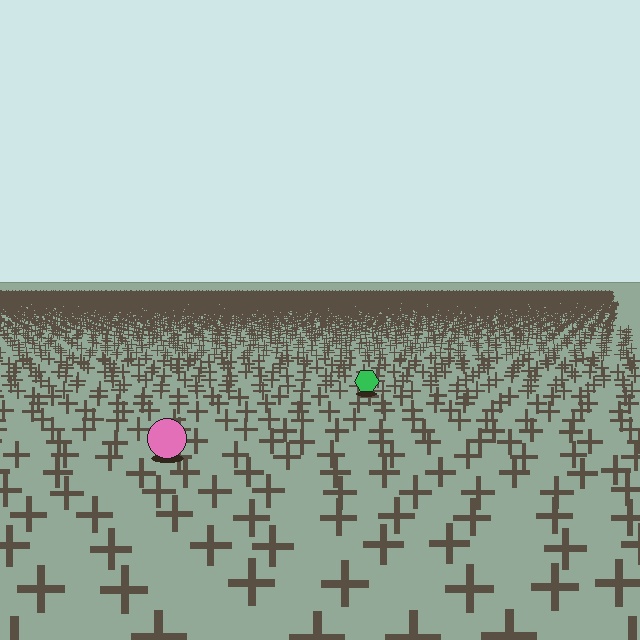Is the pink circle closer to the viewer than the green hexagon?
Yes. The pink circle is closer — you can tell from the texture gradient: the ground texture is coarser near it.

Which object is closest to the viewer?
The pink circle is closest. The texture marks near it are larger and more spread out.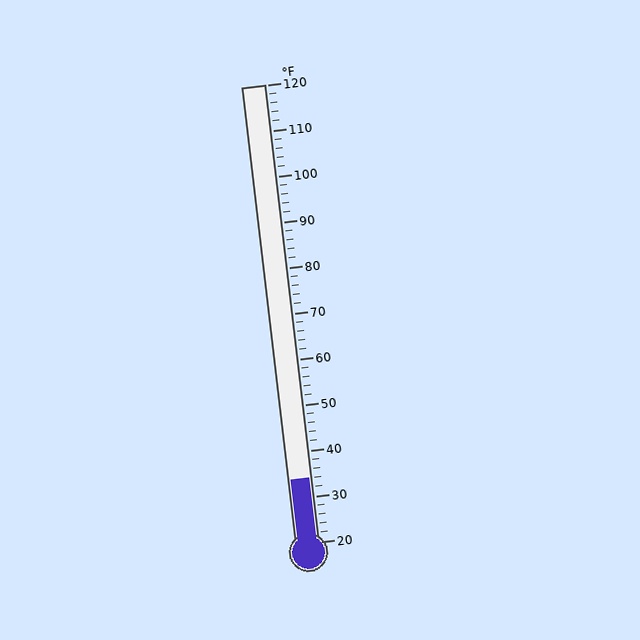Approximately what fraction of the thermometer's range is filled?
The thermometer is filled to approximately 15% of its range.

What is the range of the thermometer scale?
The thermometer scale ranges from 20°F to 120°F.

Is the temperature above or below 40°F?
The temperature is below 40°F.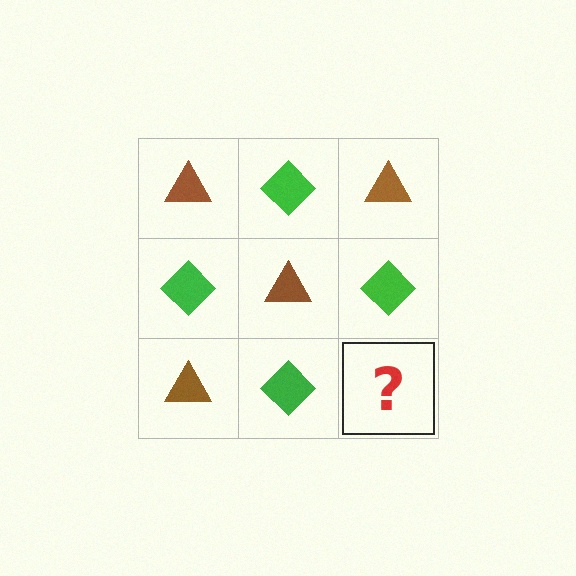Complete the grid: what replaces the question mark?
The question mark should be replaced with a brown triangle.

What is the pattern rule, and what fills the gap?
The rule is that it alternates brown triangle and green diamond in a checkerboard pattern. The gap should be filled with a brown triangle.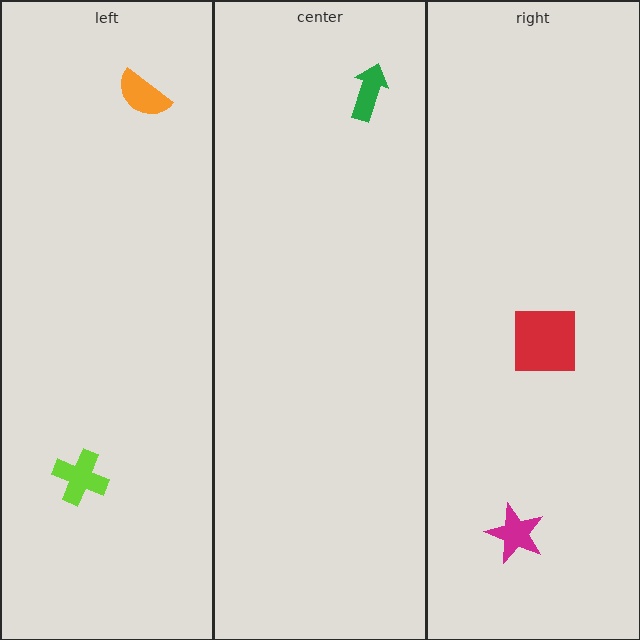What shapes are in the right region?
The magenta star, the red square.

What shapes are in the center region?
The green arrow.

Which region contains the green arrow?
The center region.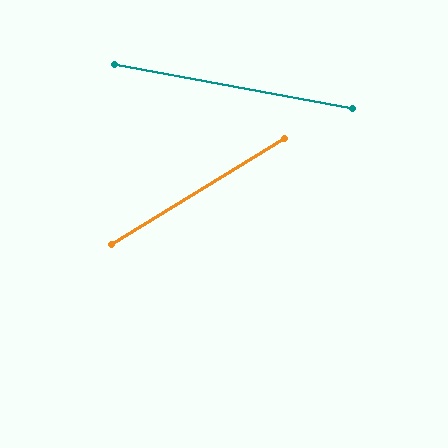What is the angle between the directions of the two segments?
Approximately 42 degrees.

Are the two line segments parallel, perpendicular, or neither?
Neither parallel nor perpendicular — they differ by about 42°.